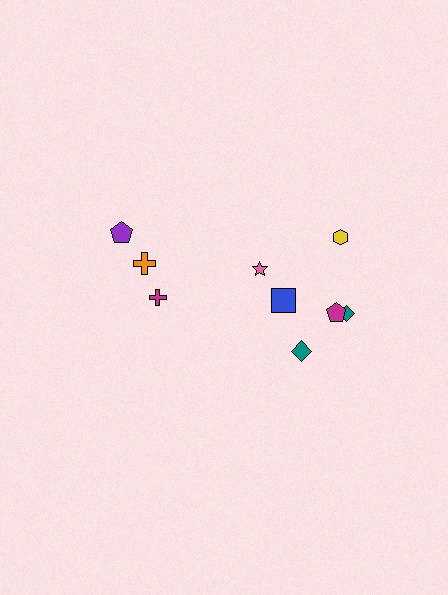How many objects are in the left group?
There are 3 objects.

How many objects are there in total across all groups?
There are 9 objects.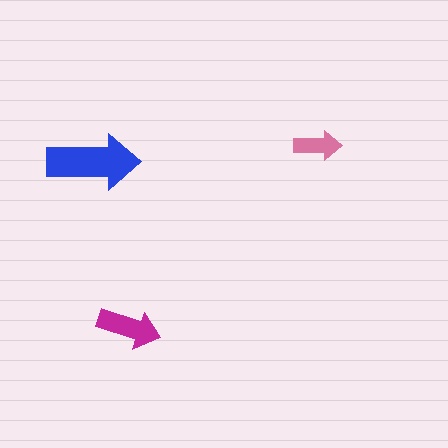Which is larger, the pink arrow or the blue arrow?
The blue one.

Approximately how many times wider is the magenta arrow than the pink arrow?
About 1.5 times wider.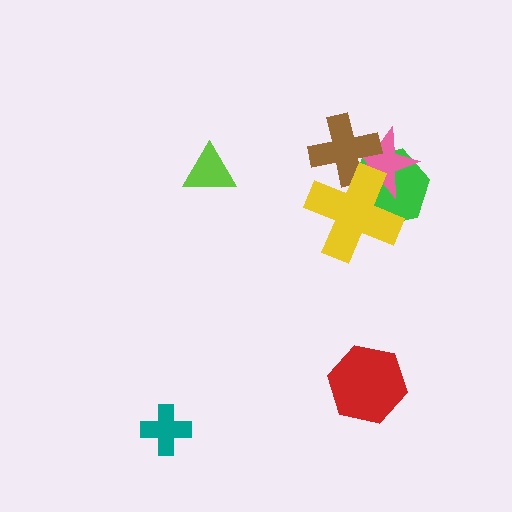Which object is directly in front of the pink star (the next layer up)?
The brown cross is directly in front of the pink star.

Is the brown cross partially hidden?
Yes, it is partially covered by another shape.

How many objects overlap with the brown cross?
3 objects overlap with the brown cross.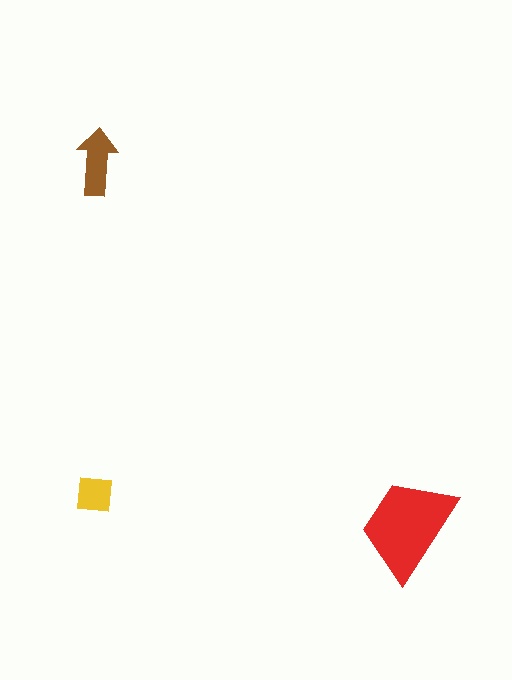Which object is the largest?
The red trapezoid.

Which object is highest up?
The brown arrow is topmost.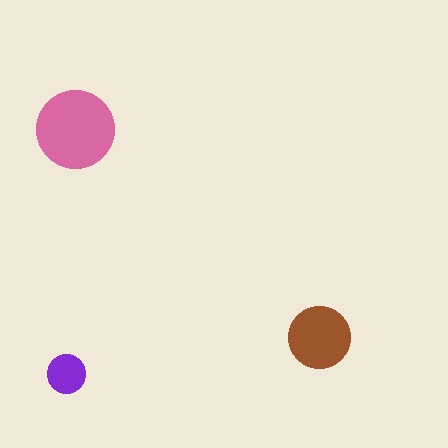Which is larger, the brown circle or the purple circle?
The brown one.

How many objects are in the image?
There are 3 objects in the image.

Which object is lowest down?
The purple circle is bottommost.